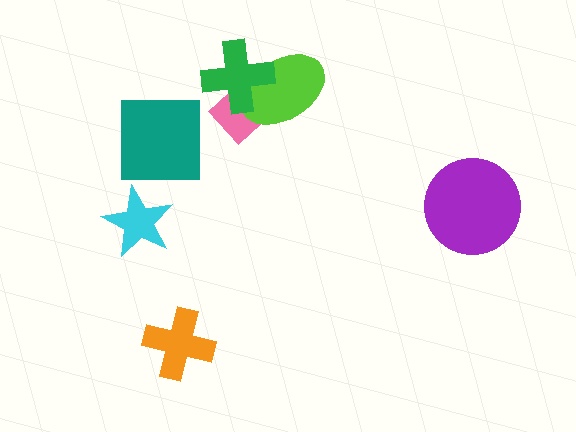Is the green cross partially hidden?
No, no other shape covers it.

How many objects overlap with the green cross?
2 objects overlap with the green cross.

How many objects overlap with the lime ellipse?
2 objects overlap with the lime ellipse.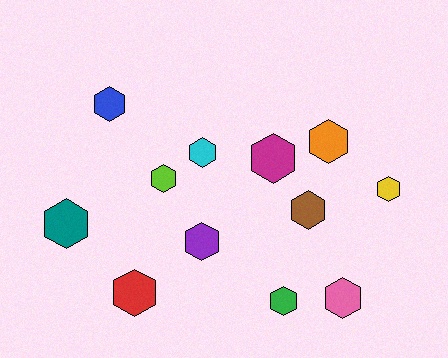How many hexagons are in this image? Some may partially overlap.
There are 12 hexagons.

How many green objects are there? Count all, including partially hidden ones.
There is 1 green object.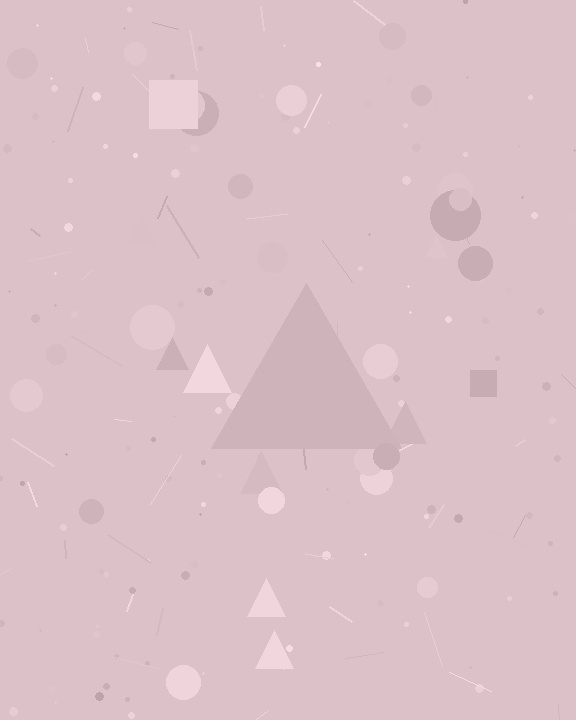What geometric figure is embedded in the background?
A triangle is embedded in the background.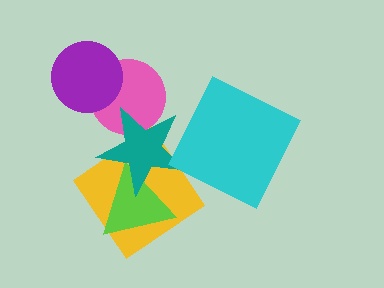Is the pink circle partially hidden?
Yes, it is partially covered by another shape.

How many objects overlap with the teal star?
3 objects overlap with the teal star.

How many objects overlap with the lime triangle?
2 objects overlap with the lime triangle.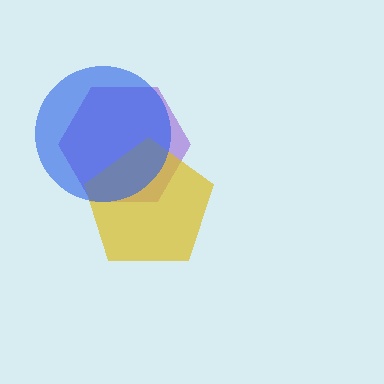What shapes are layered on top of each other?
The layered shapes are: a purple hexagon, a yellow pentagon, a blue circle.